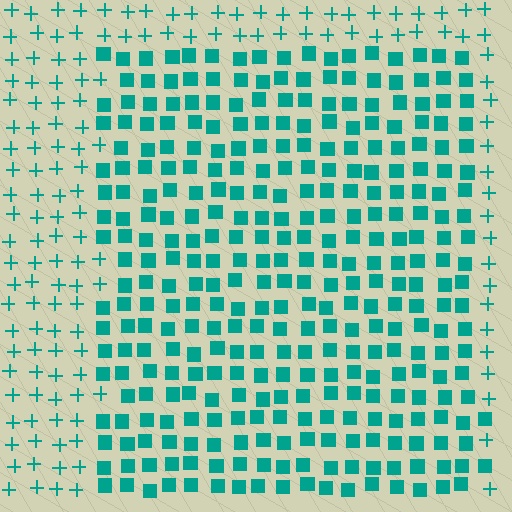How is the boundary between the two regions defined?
The boundary is defined by a change in element shape: squares inside vs. plus signs outside. All elements share the same color and spacing.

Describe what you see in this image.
The image is filled with small teal elements arranged in a uniform grid. A rectangle-shaped region contains squares, while the surrounding area contains plus signs. The boundary is defined purely by the change in element shape.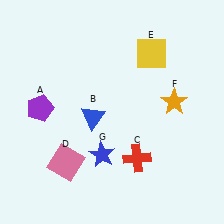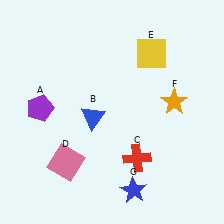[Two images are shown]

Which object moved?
The blue star (G) moved down.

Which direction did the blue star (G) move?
The blue star (G) moved down.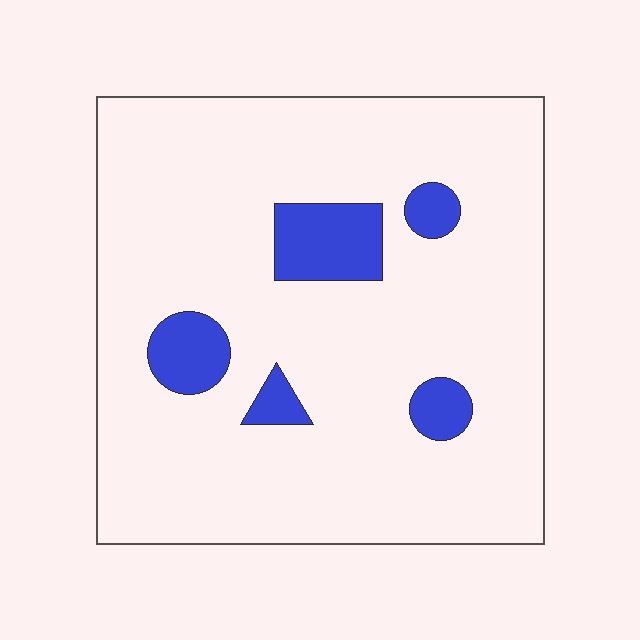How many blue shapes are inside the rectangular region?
5.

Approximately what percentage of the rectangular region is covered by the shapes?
Approximately 10%.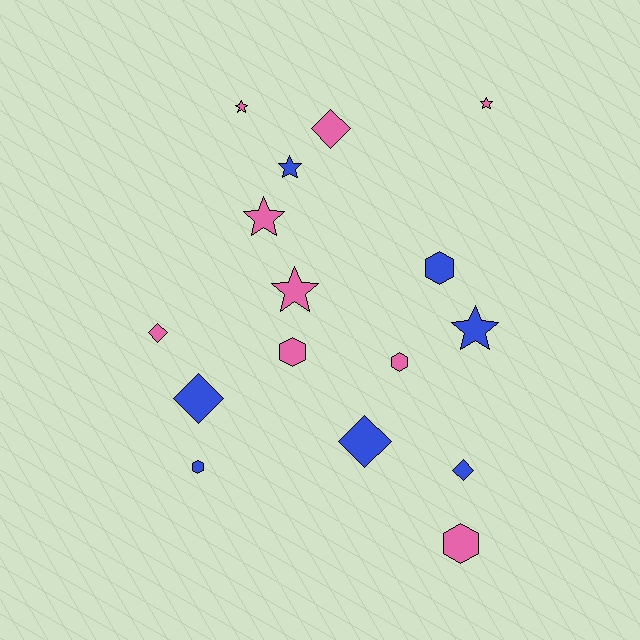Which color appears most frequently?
Pink, with 9 objects.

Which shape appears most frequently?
Star, with 6 objects.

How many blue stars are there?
There are 2 blue stars.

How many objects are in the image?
There are 16 objects.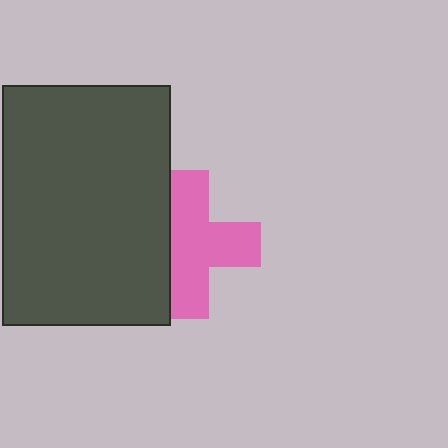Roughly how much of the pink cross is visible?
Most of it is visible (roughly 69%).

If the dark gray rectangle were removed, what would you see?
You would see the complete pink cross.